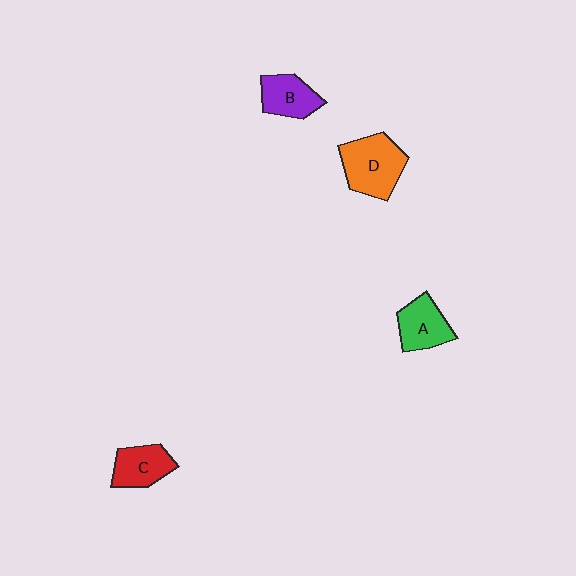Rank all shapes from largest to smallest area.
From largest to smallest: D (orange), A (green), C (red), B (purple).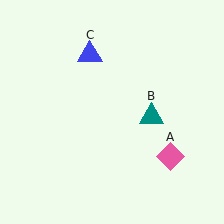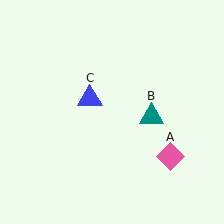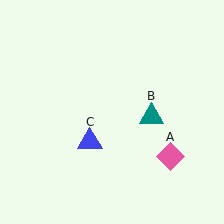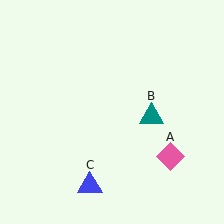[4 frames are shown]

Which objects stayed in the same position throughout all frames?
Pink diamond (object A) and teal triangle (object B) remained stationary.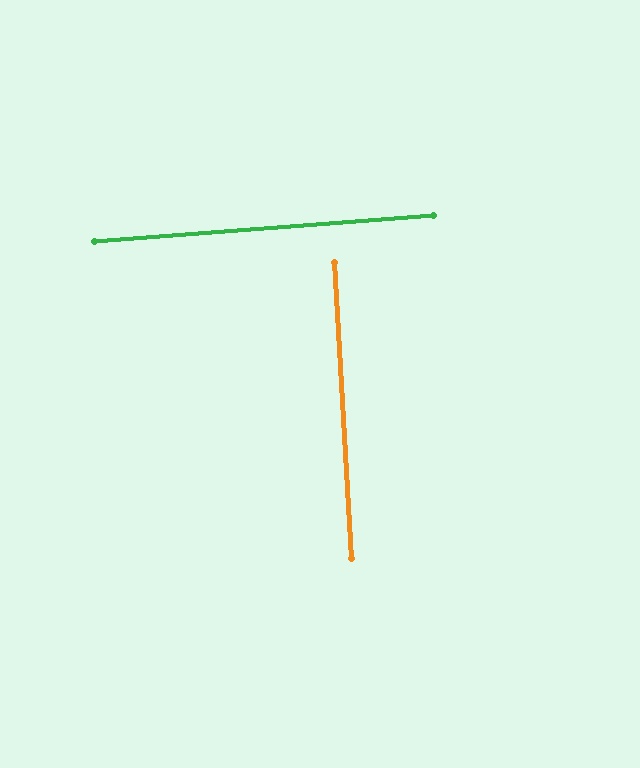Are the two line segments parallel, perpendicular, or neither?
Perpendicular — they meet at approximately 89°.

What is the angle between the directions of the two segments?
Approximately 89 degrees.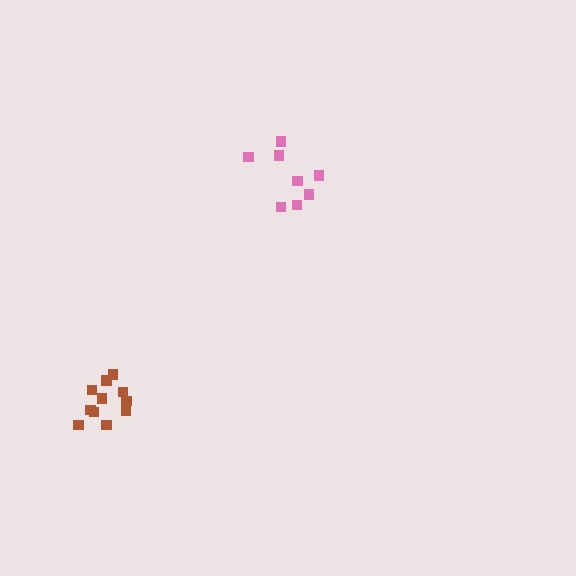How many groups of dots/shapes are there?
There are 2 groups.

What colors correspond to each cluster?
The clusters are colored: brown, pink.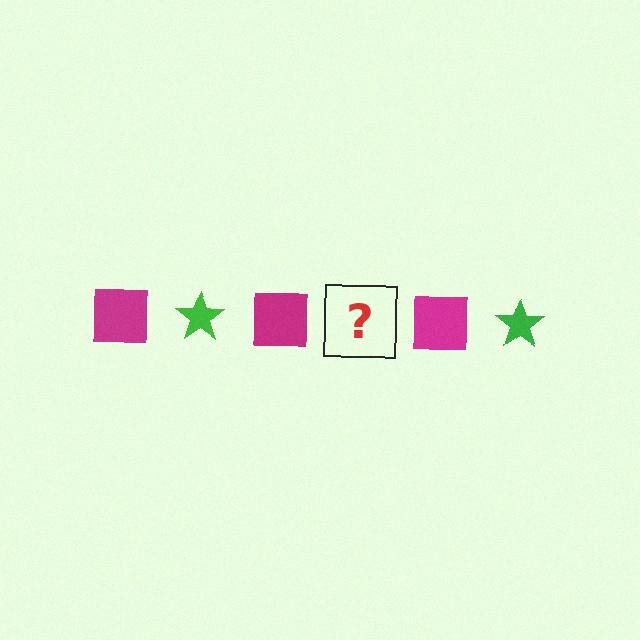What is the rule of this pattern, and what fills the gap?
The rule is that the pattern alternates between magenta square and green star. The gap should be filled with a green star.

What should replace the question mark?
The question mark should be replaced with a green star.